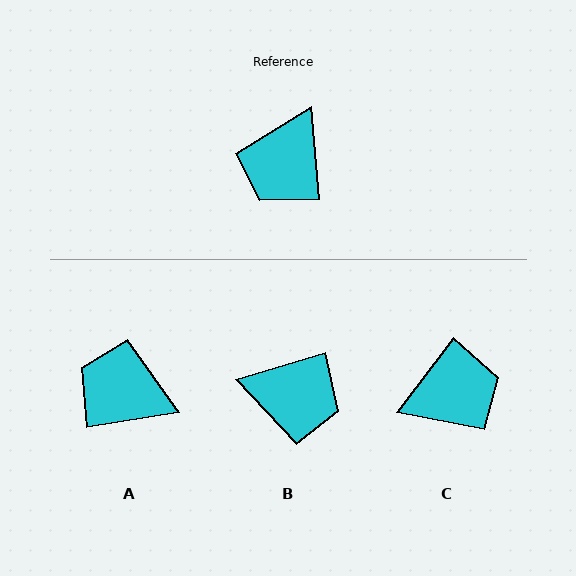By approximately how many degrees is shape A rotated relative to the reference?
Approximately 86 degrees clockwise.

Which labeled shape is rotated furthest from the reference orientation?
C, about 138 degrees away.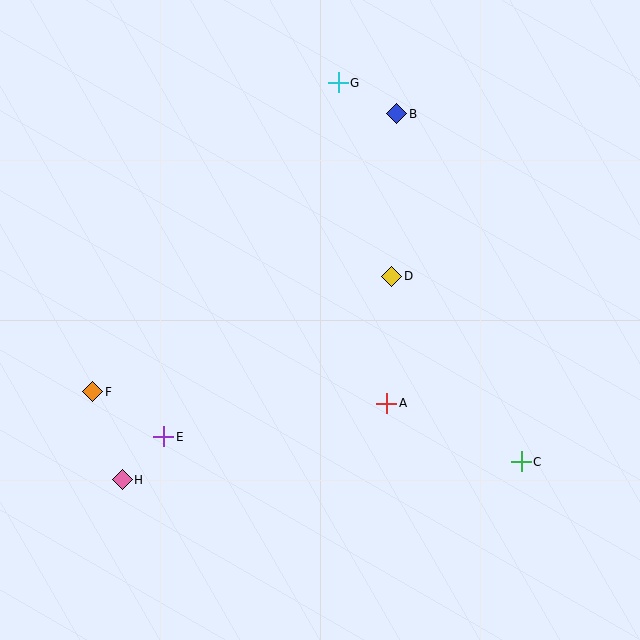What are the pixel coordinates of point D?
Point D is at (392, 276).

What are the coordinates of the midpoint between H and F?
The midpoint between H and F is at (107, 436).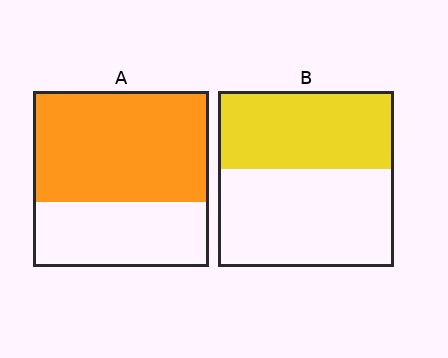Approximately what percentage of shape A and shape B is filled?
A is approximately 65% and B is approximately 45%.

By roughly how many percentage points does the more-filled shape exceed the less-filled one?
By roughly 20 percentage points (A over B).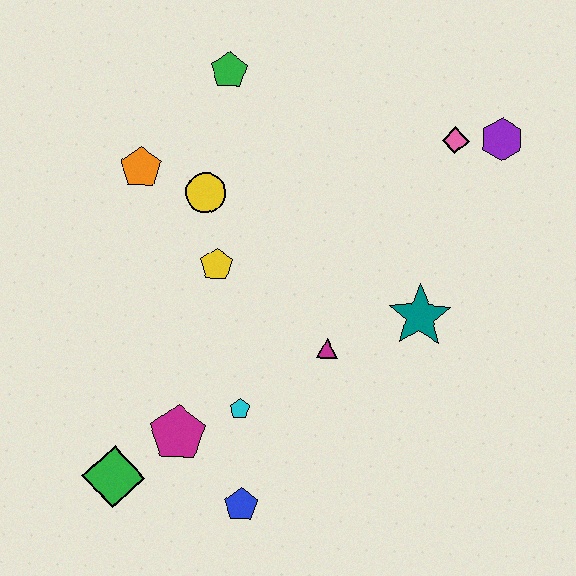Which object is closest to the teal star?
The magenta triangle is closest to the teal star.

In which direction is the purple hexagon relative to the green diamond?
The purple hexagon is to the right of the green diamond.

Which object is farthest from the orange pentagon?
The purple hexagon is farthest from the orange pentagon.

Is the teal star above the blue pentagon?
Yes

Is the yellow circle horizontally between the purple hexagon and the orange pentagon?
Yes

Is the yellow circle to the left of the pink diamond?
Yes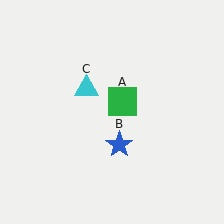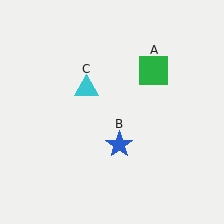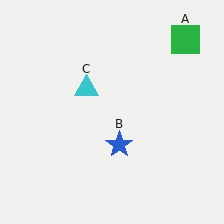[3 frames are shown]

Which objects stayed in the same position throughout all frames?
Blue star (object B) and cyan triangle (object C) remained stationary.